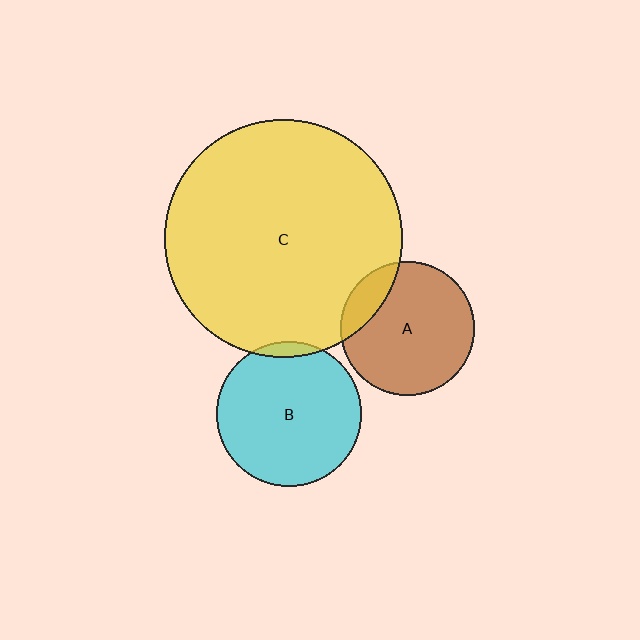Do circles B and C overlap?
Yes.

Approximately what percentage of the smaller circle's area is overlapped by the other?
Approximately 5%.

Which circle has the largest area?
Circle C (yellow).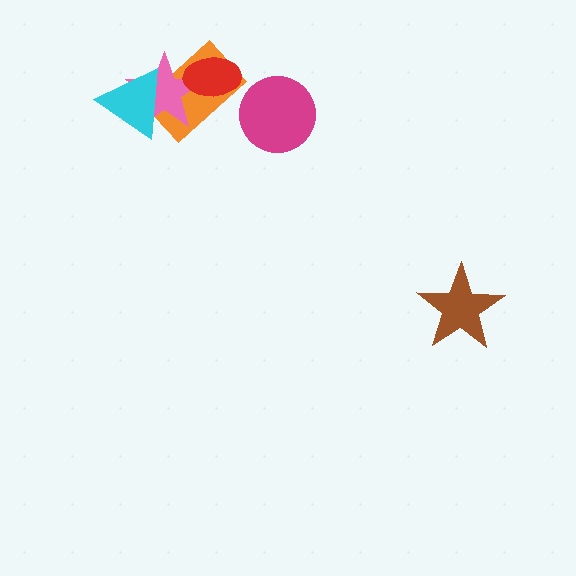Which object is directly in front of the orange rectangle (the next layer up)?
The pink star is directly in front of the orange rectangle.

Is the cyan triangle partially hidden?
No, no other shape covers it.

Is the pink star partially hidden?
Yes, it is partially covered by another shape.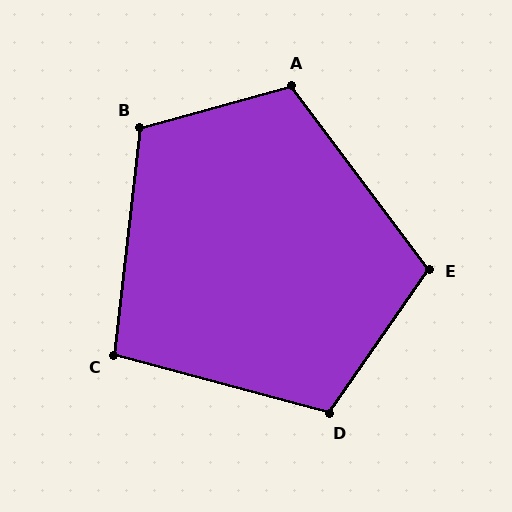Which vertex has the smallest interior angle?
C, at approximately 99 degrees.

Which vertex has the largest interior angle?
B, at approximately 112 degrees.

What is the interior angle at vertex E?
Approximately 108 degrees (obtuse).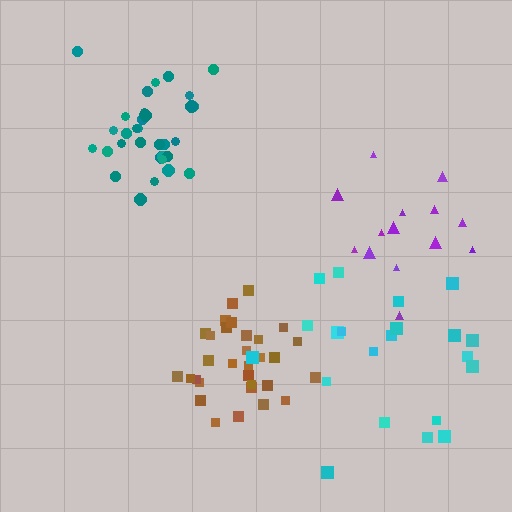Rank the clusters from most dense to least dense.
teal, brown, purple, cyan.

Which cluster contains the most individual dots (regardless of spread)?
Brown (33).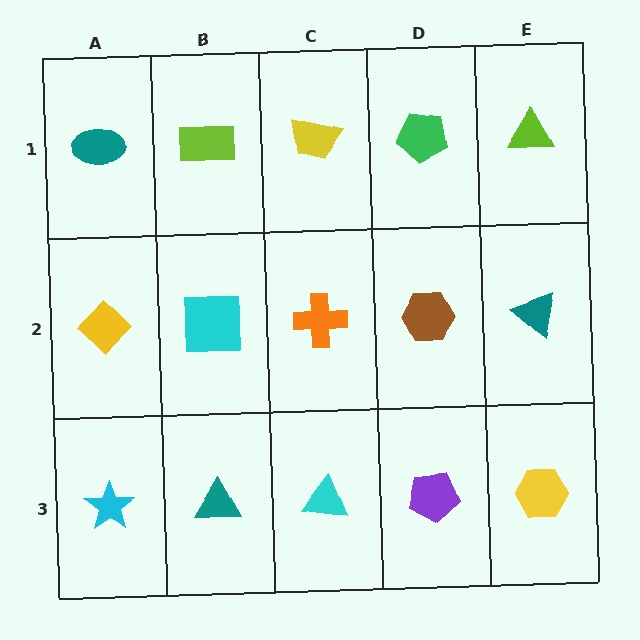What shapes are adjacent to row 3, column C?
An orange cross (row 2, column C), a teal triangle (row 3, column B), a purple pentagon (row 3, column D).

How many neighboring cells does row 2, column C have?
4.